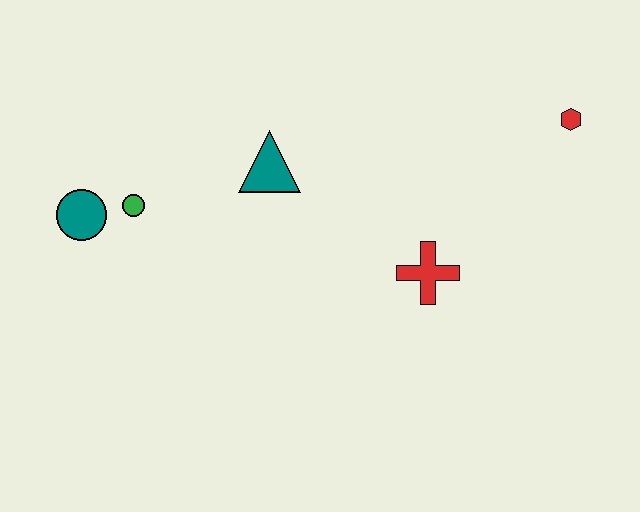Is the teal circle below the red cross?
No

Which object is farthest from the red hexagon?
The teal circle is farthest from the red hexagon.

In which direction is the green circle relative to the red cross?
The green circle is to the left of the red cross.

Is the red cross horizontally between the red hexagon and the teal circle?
Yes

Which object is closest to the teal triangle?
The green circle is closest to the teal triangle.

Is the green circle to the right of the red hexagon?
No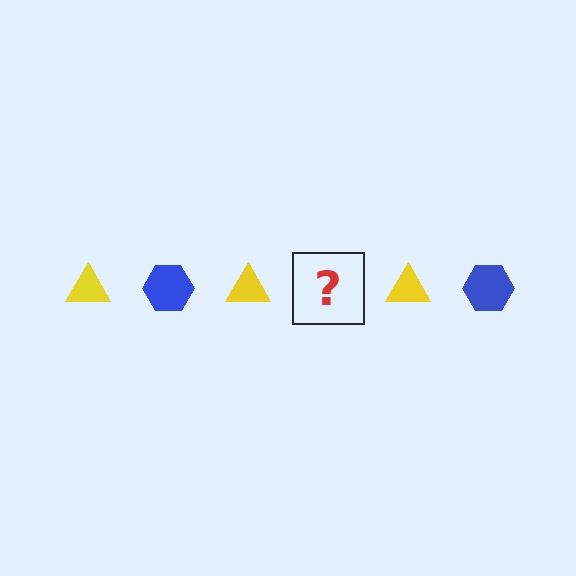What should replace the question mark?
The question mark should be replaced with a blue hexagon.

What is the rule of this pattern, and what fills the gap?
The rule is that the pattern alternates between yellow triangle and blue hexagon. The gap should be filled with a blue hexagon.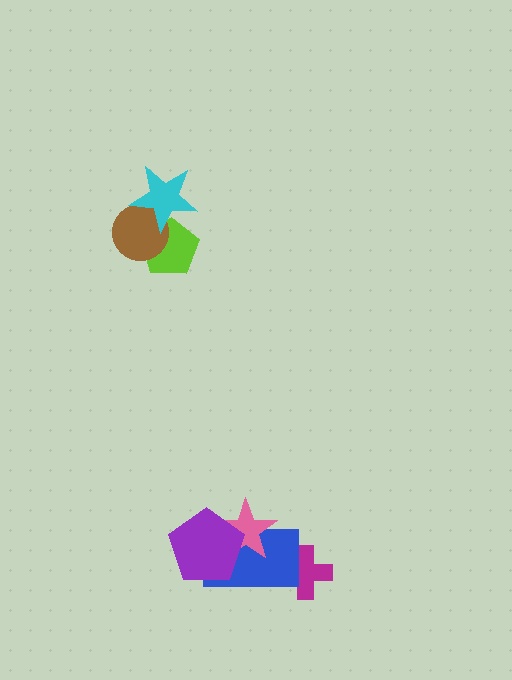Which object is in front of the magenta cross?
The blue rectangle is in front of the magenta cross.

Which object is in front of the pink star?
The purple pentagon is in front of the pink star.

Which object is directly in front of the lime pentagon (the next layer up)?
The brown circle is directly in front of the lime pentagon.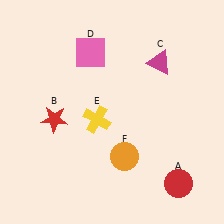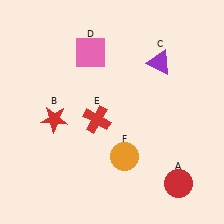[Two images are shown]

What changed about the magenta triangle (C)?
In Image 1, C is magenta. In Image 2, it changed to purple.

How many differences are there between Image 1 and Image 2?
There are 2 differences between the two images.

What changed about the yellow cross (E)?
In Image 1, E is yellow. In Image 2, it changed to red.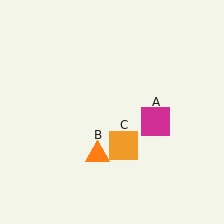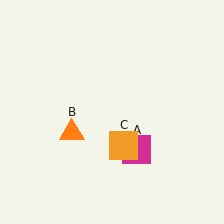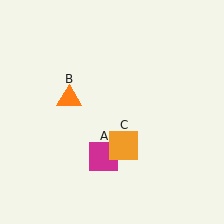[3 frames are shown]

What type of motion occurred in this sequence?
The magenta square (object A), orange triangle (object B) rotated clockwise around the center of the scene.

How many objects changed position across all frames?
2 objects changed position: magenta square (object A), orange triangle (object B).